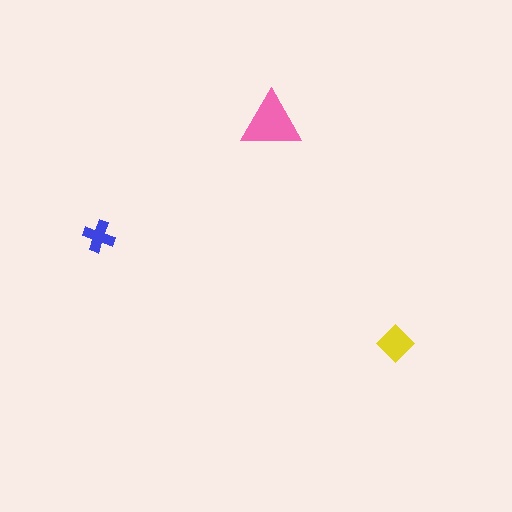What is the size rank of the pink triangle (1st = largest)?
1st.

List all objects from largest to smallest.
The pink triangle, the yellow diamond, the blue cross.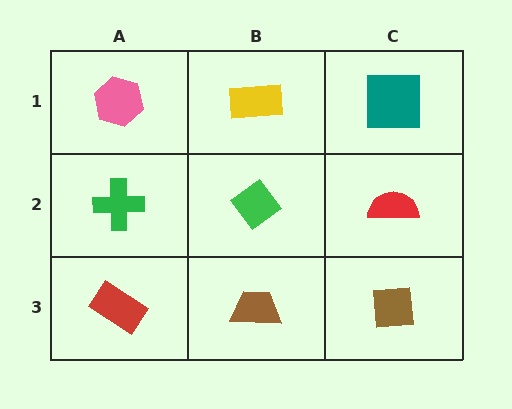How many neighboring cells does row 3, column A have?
2.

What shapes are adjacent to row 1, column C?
A red semicircle (row 2, column C), a yellow rectangle (row 1, column B).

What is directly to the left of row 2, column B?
A green cross.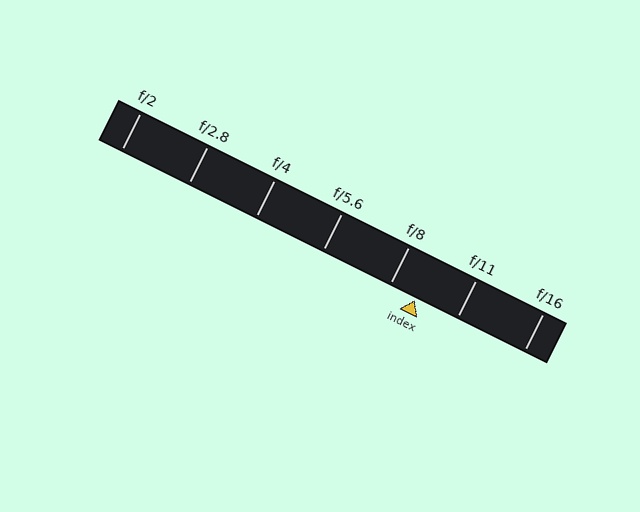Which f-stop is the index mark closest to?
The index mark is closest to f/8.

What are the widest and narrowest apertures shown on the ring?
The widest aperture shown is f/2 and the narrowest is f/16.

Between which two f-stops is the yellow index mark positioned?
The index mark is between f/8 and f/11.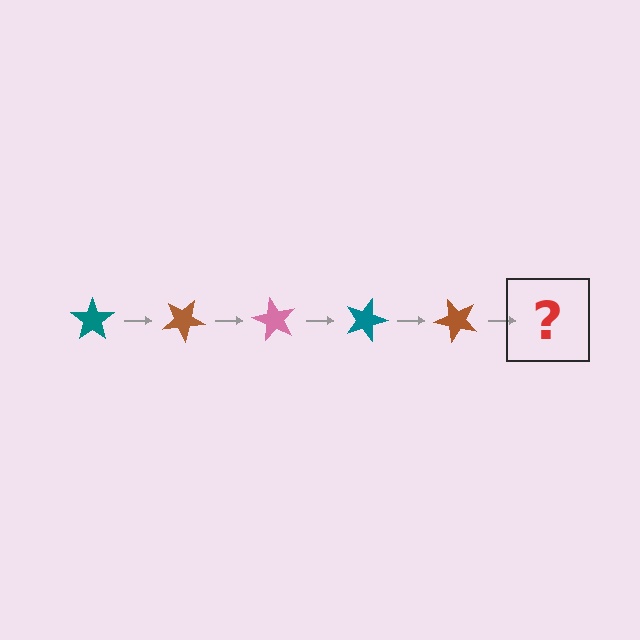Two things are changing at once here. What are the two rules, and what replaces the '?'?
The two rules are that it rotates 30 degrees each step and the color cycles through teal, brown, and pink. The '?' should be a pink star, rotated 150 degrees from the start.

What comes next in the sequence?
The next element should be a pink star, rotated 150 degrees from the start.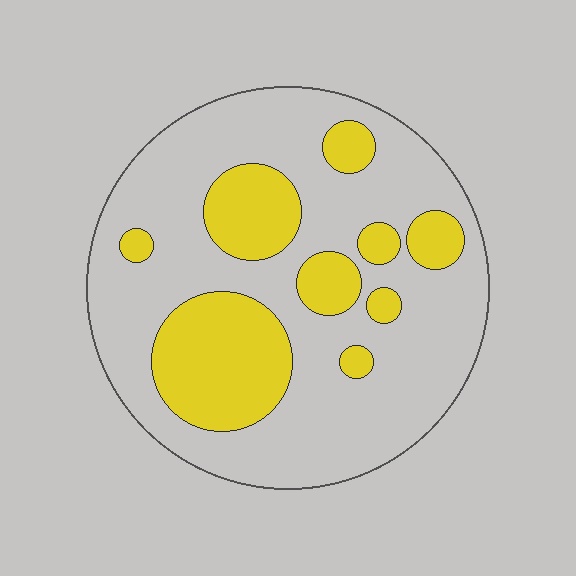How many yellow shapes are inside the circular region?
9.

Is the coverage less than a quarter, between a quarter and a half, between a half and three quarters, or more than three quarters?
Between a quarter and a half.